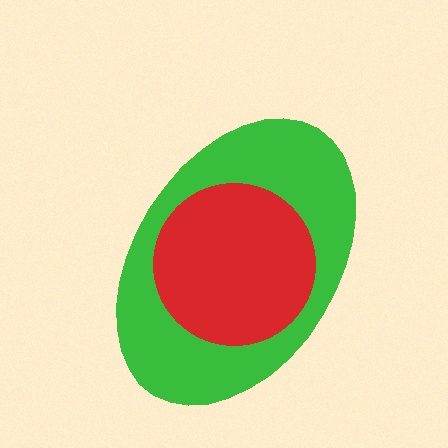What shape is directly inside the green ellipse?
The red circle.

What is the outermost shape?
The green ellipse.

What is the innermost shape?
The red circle.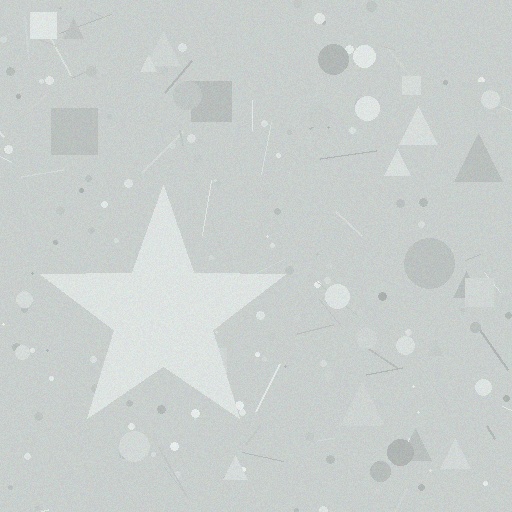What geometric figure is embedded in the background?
A star is embedded in the background.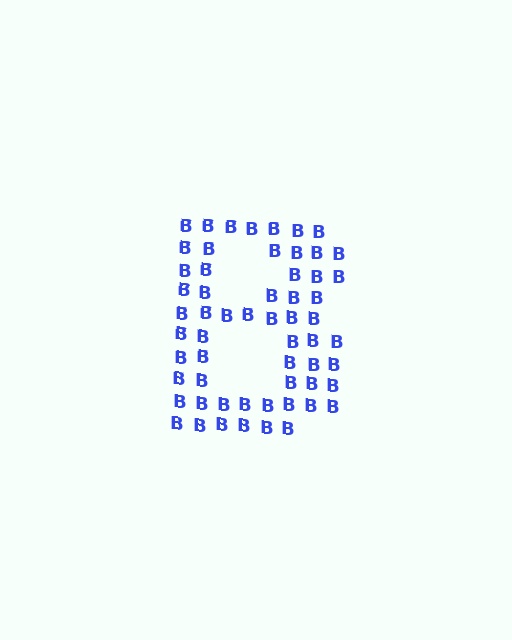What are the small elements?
The small elements are letter B's.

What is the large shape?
The large shape is the letter B.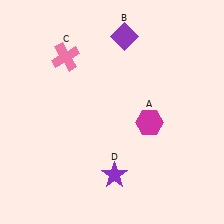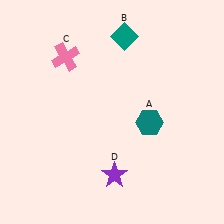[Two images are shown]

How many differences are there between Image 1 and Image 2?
There are 2 differences between the two images.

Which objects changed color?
A changed from magenta to teal. B changed from purple to teal.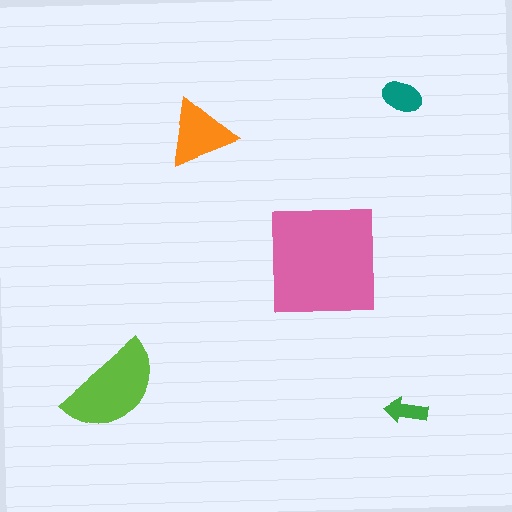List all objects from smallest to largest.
The green arrow, the teal ellipse, the orange triangle, the lime semicircle, the pink square.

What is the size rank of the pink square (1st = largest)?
1st.